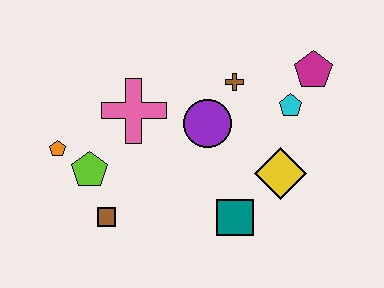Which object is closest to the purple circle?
The brown cross is closest to the purple circle.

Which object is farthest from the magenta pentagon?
The orange pentagon is farthest from the magenta pentagon.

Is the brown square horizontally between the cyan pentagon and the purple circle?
No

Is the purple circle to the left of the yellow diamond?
Yes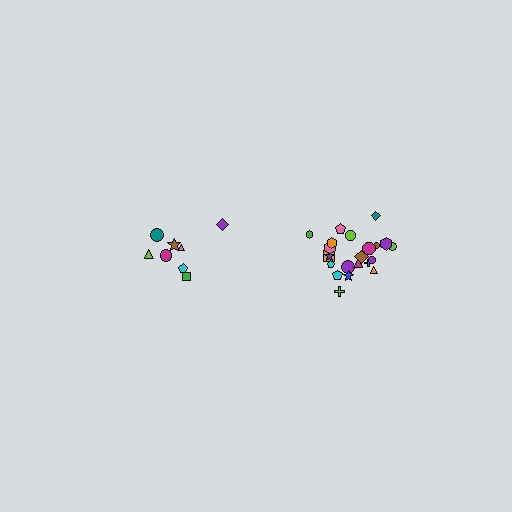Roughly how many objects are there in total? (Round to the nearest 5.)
Roughly 30 objects in total.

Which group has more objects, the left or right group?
The right group.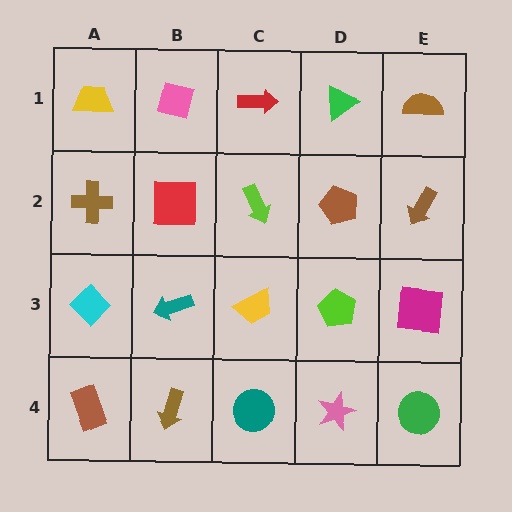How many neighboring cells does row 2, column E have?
3.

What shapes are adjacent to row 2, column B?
A pink square (row 1, column B), a teal arrow (row 3, column B), a brown cross (row 2, column A), a lime arrow (row 2, column C).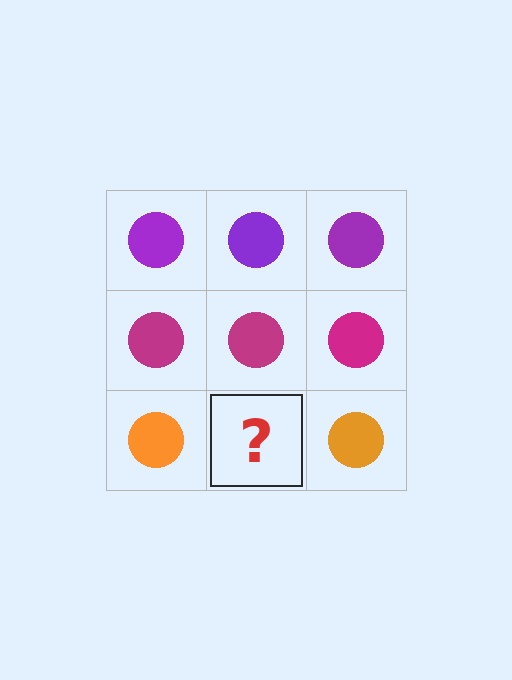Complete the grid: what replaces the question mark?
The question mark should be replaced with an orange circle.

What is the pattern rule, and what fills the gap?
The rule is that each row has a consistent color. The gap should be filled with an orange circle.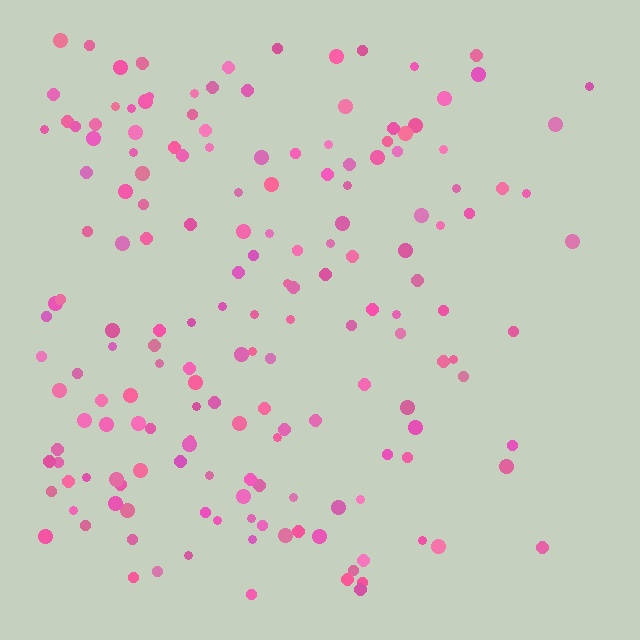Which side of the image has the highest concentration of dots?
The left.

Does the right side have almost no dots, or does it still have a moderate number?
Still a moderate number, just noticeably fewer than the left.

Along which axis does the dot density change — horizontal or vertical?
Horizontal.